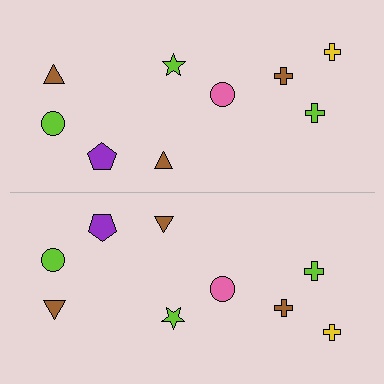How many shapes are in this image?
There are 18 shapes in this image.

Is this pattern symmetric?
Yes, this pattern has bilateral (reflection) symmetry.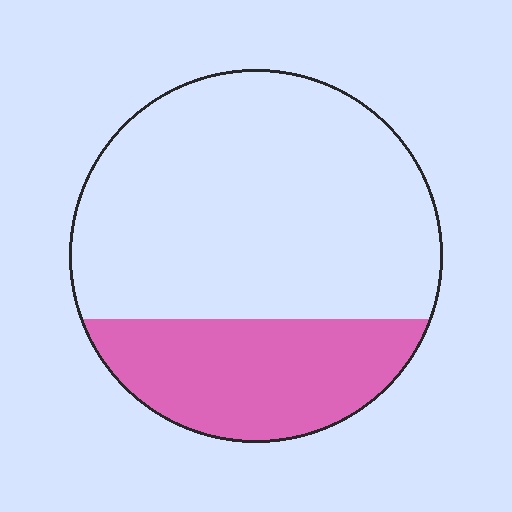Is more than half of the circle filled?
No.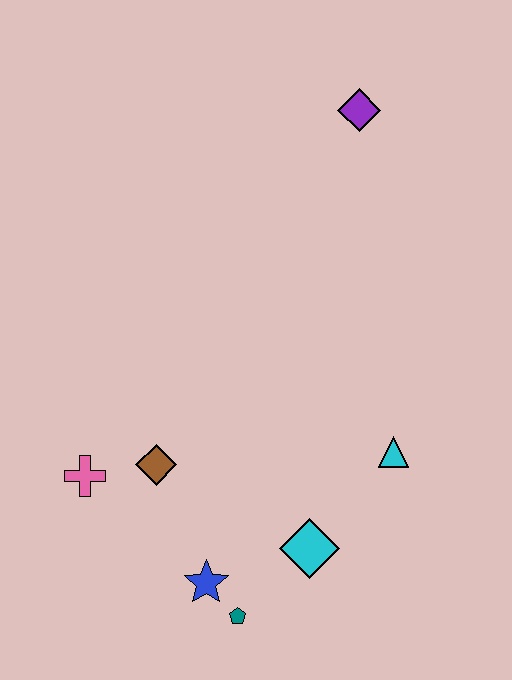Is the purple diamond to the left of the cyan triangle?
Yes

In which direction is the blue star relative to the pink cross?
The blue star is to the right of the pink cross.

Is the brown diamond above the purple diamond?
No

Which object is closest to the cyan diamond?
The teal pentagon is closest to the cyan diamond.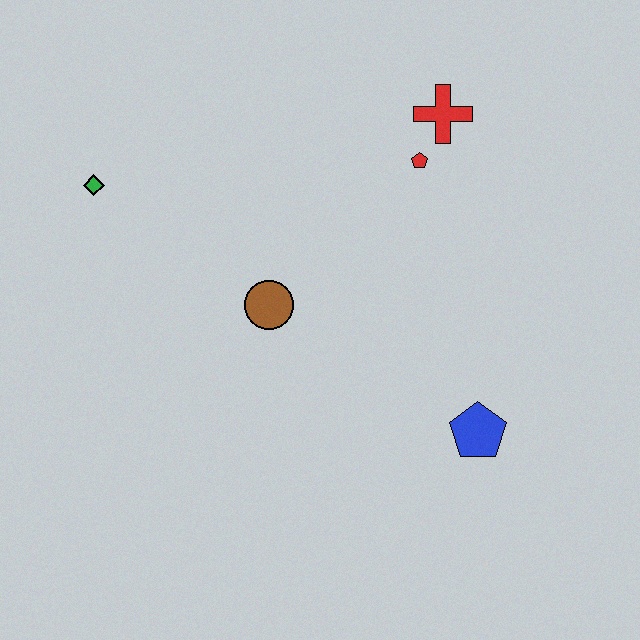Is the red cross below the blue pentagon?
No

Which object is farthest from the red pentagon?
The green diamond is farthest from the red pentagon.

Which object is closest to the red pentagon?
The red cross is closest to the red pentagon.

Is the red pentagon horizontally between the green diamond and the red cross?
Yes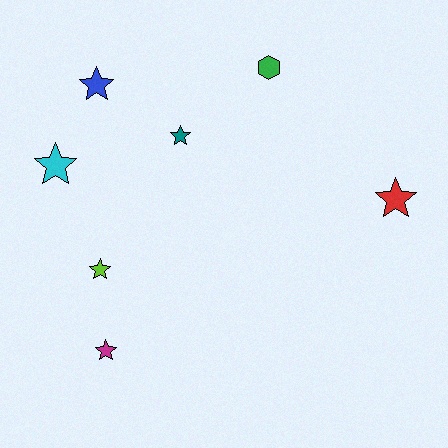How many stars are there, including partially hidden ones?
There are 6 stars.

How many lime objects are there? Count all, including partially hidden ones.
There is 1 lime object.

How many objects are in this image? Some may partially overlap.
There are 7 objects.